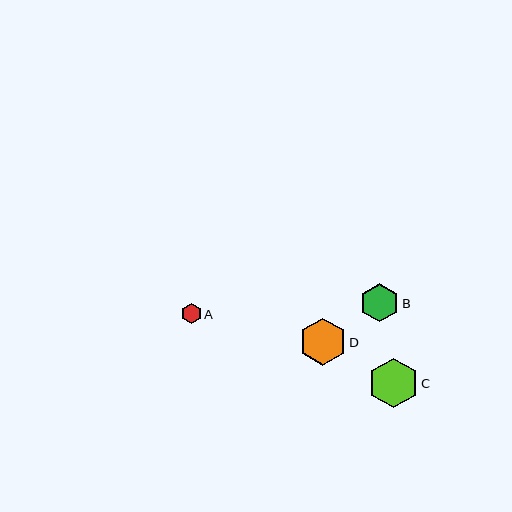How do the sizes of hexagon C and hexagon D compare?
Hexagon C and hexagon D are approximately the same size.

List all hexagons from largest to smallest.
From largest to smallest: C, D, B, A.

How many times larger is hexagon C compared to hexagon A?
Hexagon C is approximately 2.5 times the size of hexagon A.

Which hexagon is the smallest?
Hexagon A is the smallest with a size of approximately 20 pixels.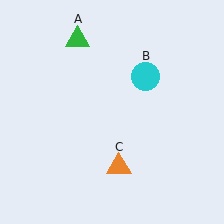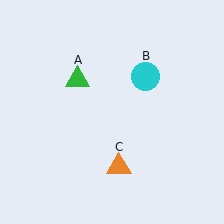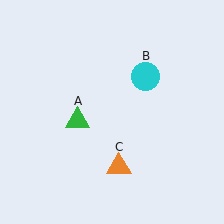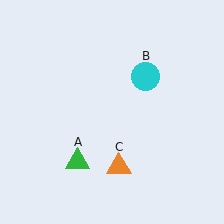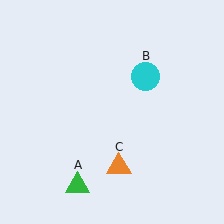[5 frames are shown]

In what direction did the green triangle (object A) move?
The green triangle (object A) moved down.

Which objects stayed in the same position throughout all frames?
Cyan circle (object B) and orange triangle (object C) remained stationary.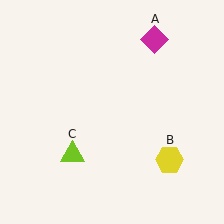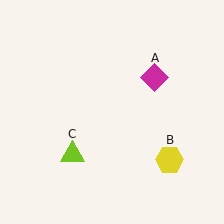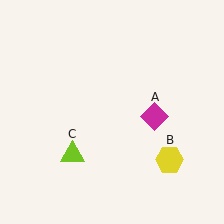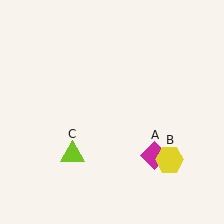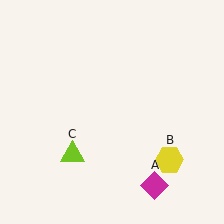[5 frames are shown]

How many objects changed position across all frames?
1 object changed position: magenta diamond (object A).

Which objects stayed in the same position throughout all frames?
Yellow hexagon (object B) and lime triangle (object C) remained stationary.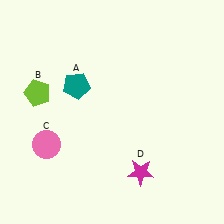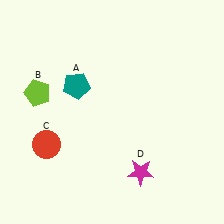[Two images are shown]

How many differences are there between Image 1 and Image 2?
There is 1 difference between the two images.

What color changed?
The circle (C) changed from pink in Image 1 to red in Image 2.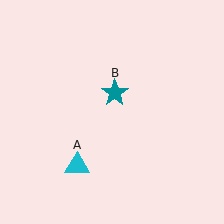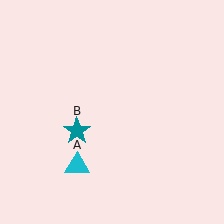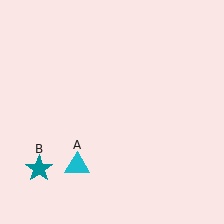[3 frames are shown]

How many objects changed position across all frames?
1 object changed position: teal star (object B).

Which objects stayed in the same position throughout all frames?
Cyan triangle (object A) remained stationary.